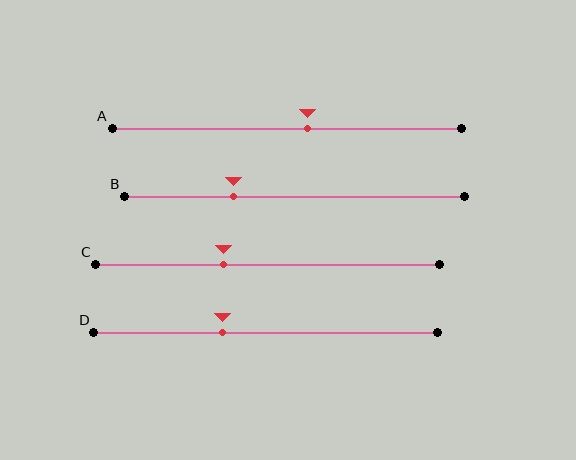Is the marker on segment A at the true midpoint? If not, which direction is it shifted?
No, the marker on segment A is shifted to the right by about 6% of the segment length.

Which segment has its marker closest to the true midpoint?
Segment A has its marker closest to the true midpoint.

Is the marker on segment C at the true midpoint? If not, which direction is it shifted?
No, the marker on segment C is shifted to the left by about 13% of the segment length.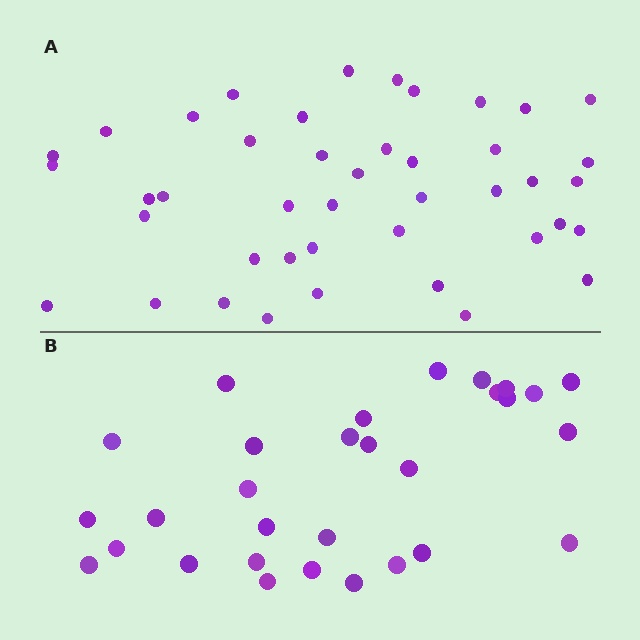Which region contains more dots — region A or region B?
Region A (the top region) has more dots.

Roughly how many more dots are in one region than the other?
Region A has approximately 15 more dots than region B.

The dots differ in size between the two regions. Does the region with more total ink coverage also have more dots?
No. Region B has more total ink coverage because its dots are larger, but region A actually contains more individual dots. Total area can be misleading — the number of items is what matters here.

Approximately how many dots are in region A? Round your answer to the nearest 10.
About 40 dots. (The exact count is 43, which rounds to 40.)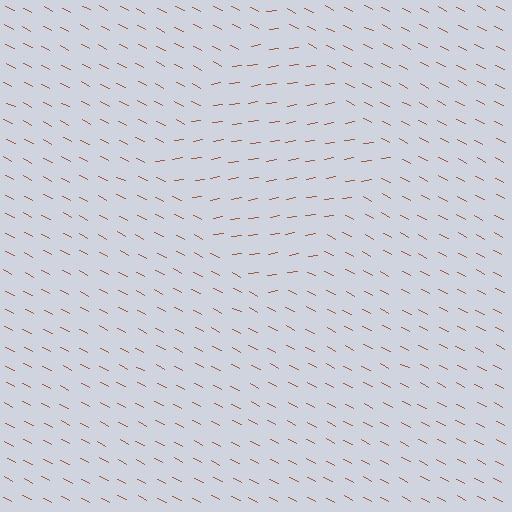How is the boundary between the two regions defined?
The boundary is defined purely by a change in line orientation (approximately 36 degrees difference). All lines are the same color and thickness.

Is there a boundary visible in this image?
Yes, there is a texture boundary formed by a change in line orientation.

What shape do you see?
I see a diamond.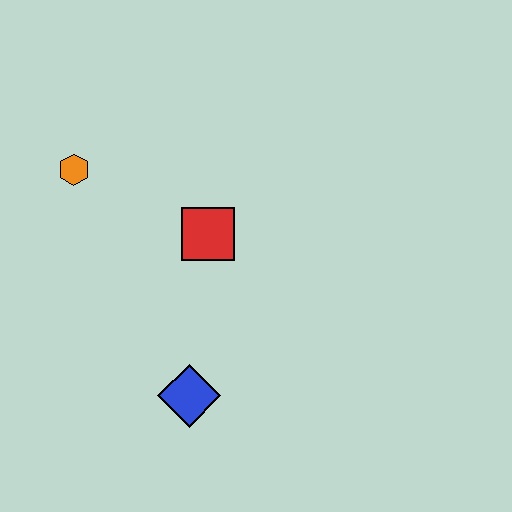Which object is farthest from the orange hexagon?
The blue diamond is farthest from the orange hexagon.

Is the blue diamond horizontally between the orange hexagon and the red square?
Yes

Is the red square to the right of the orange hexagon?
Yes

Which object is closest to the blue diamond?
The red square is closest to the blue diamond.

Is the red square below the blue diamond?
No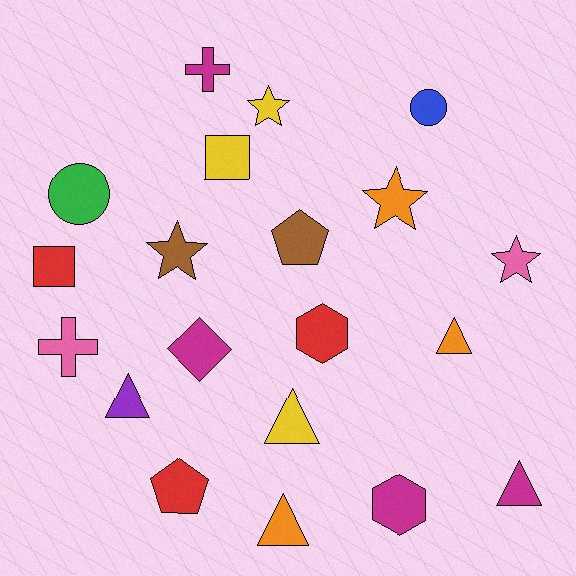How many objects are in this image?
There are 20 objects.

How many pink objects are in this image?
There are 2 pink objects.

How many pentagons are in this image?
There are 2 pentagons.